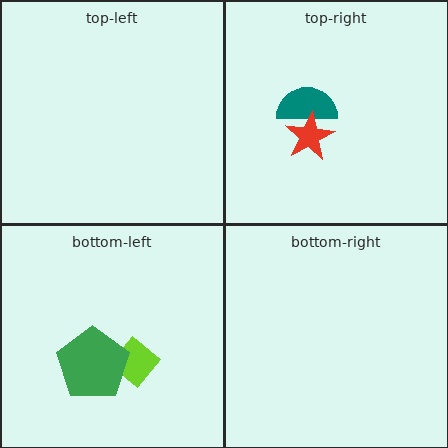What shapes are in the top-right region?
The teal semicircle, the red star.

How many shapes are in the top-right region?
2.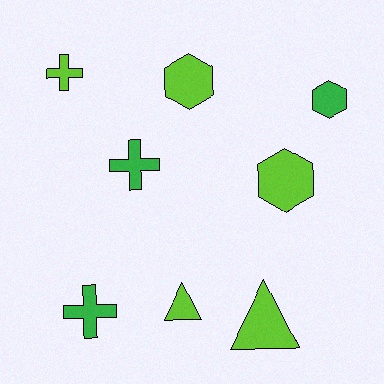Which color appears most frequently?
Lime, with 5 objects.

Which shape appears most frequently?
Hexagon, with 3 objects.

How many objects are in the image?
There are 8 objects.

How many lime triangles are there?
There are 2 lime triangles.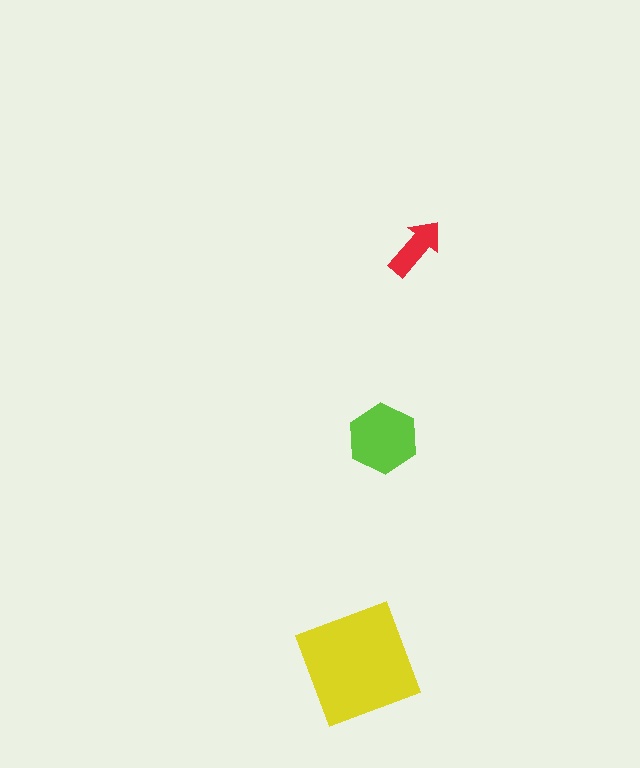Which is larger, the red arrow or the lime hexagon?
The lime hexagon.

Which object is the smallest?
The red arrow.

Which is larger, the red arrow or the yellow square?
The yellow square.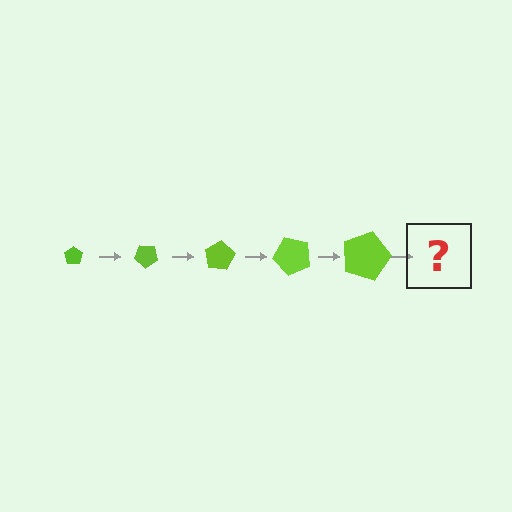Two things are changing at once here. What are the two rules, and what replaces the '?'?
The two rules are that the pentagon grows larger each step and it rotates 40 degrees each step. The '?' should be a pentagon, larger than the previous one and rotated 200 degrees from the start.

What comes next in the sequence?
The next element should be a pentagon, larger than the previous one and rotated 200 degrees from the start.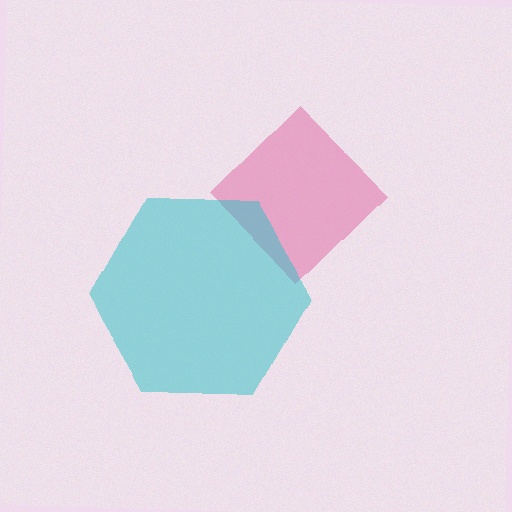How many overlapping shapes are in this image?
There are 2 overlapping shapes in the image.